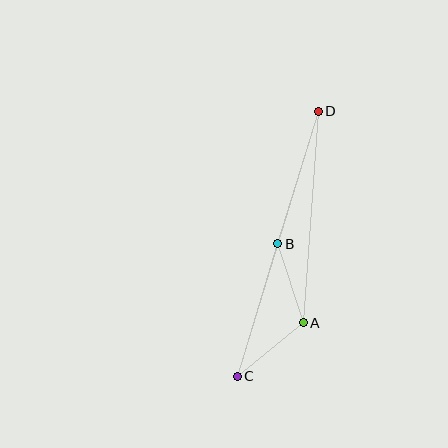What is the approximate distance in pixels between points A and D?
The distance between A and D is approximately 212 pixels.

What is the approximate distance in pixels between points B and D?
The distance between B and D is approximately 138 pixels.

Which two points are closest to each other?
Points A and B are closest to each other.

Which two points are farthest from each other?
Points C and D are farthest from each other.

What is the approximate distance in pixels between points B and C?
The distance between B and C is approximately 138 pixels.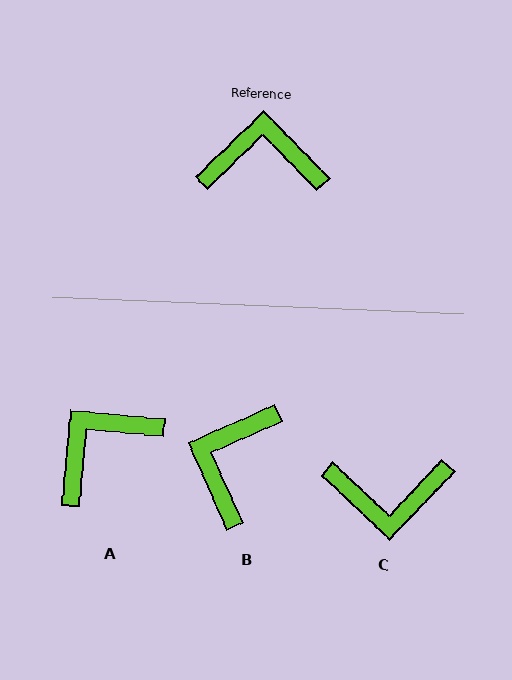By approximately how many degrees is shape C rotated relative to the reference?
Approximately 178 degrees clockwise.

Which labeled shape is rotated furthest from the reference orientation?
C, about 178 degrees away.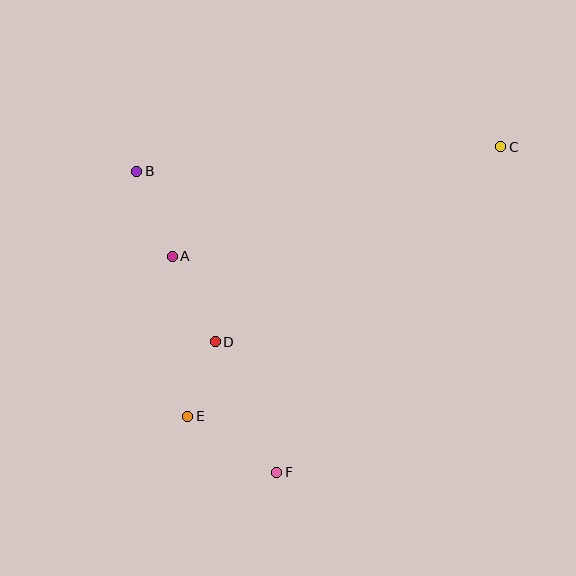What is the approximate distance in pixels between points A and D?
The distance between A and D is approximately 96 pixels.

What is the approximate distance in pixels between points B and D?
The distance between B and D is approximately 187 pixels.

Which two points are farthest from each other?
Points C and E are farthest from each other.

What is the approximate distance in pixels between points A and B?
The distance between A and B is approximately 92 pixels.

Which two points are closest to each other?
Points D and E are closest to each other.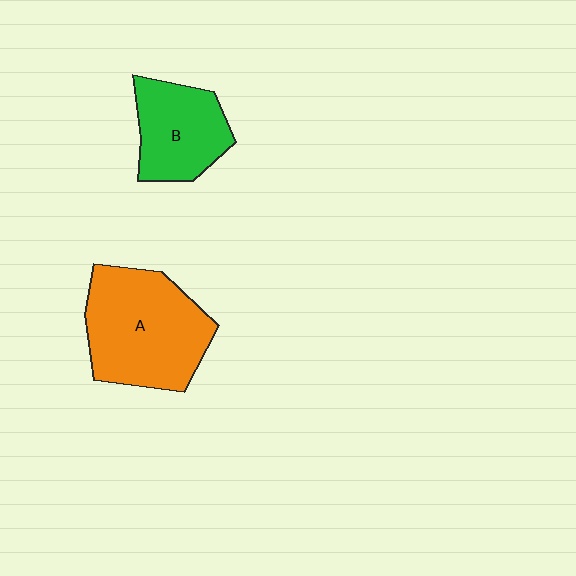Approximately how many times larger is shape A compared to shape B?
Approximately 1.6 times.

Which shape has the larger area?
Shape A (orange).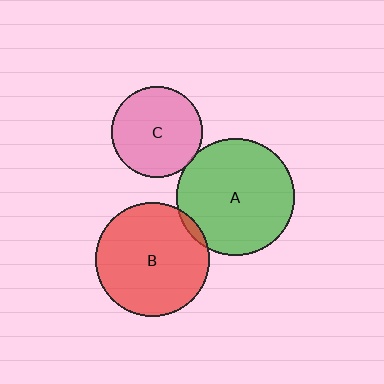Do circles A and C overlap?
Yes.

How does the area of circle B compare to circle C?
Approximately 1.6 times.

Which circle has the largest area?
Circle A (green).